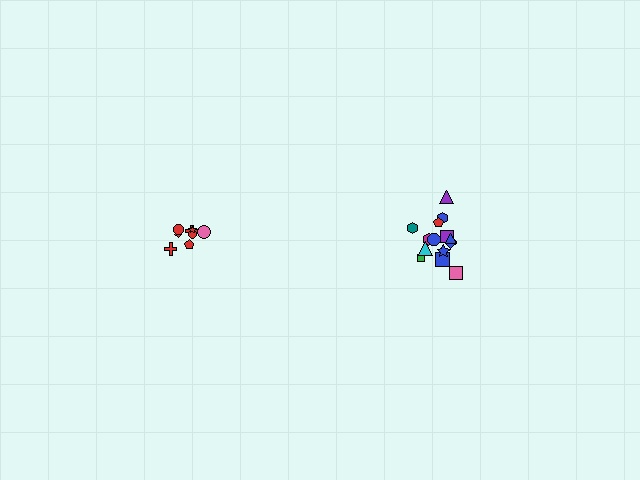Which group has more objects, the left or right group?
The right group.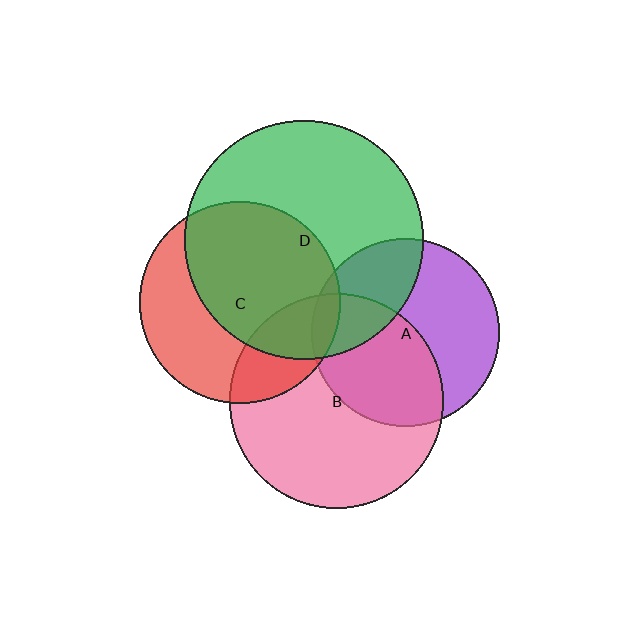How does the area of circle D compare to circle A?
Approximately 1.6 times.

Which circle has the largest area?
Circle D (green).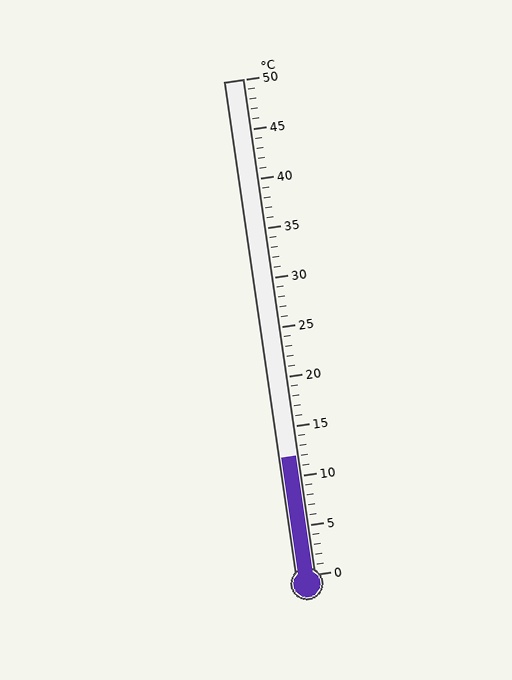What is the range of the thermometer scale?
The thermometer scale ranges from 0°C to 50°C.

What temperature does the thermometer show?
The thermometer shows approximately 12°C.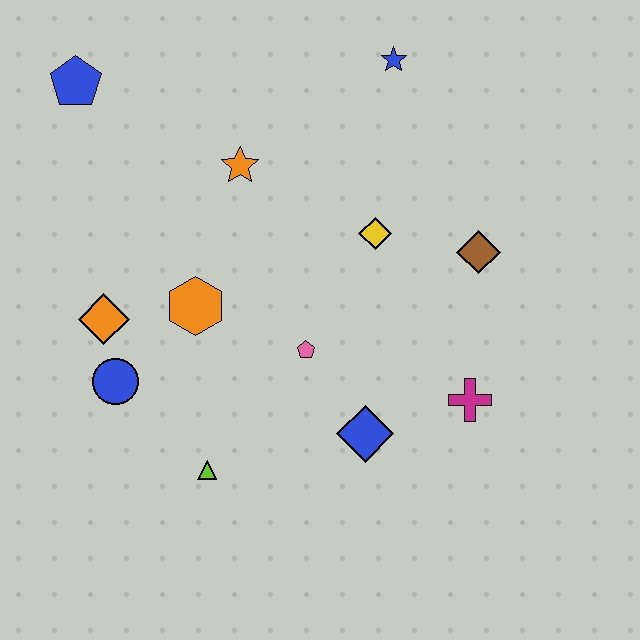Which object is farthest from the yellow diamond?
The blue pentagon is farthest from the yellow diamond.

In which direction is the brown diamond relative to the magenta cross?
The brown diamond is above the magenta cross.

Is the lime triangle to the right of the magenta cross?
No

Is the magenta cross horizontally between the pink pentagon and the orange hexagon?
No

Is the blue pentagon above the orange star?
Yes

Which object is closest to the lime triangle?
The blue circle is closest to the lime triangle.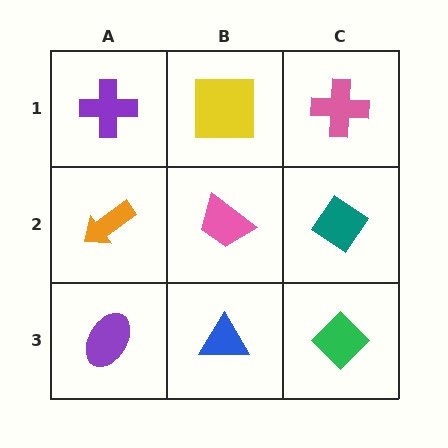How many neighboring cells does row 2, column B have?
4.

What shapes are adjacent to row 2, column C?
A pink cross (row 1, column C), a green diamond (row 3, column C), a pink trapezoid (row 2, column B).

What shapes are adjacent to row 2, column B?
A yellow square (row 1, column B), a blue triangle (row 3, column B), an orange arrow (row 2, column A), a teal diamond (row 2, column C).